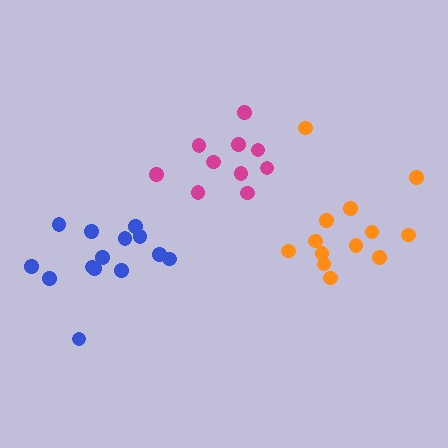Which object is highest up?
The magenta cluster is topmost.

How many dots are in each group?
Group 1: 10 dots, Group 2: 14 dots, Group 3: 13 dots (37 total).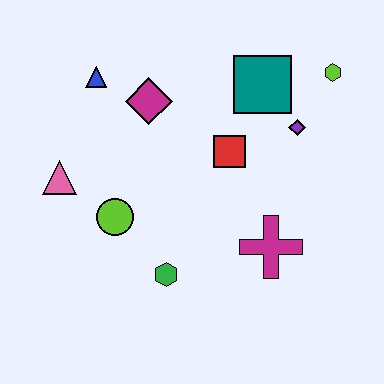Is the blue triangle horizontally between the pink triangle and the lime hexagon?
Yes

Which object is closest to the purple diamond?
The teal square is closest to the purple diamond.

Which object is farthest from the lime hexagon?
The pink triangle is farthest from the lime hexagon.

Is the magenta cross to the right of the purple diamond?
No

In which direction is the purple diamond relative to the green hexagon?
The purple diamond is above the green hexagon.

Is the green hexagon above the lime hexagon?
No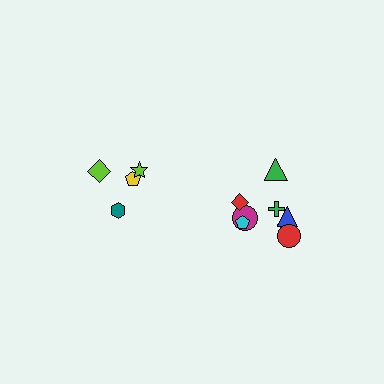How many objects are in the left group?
There are 4 objects.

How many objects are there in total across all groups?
There are 12 objects.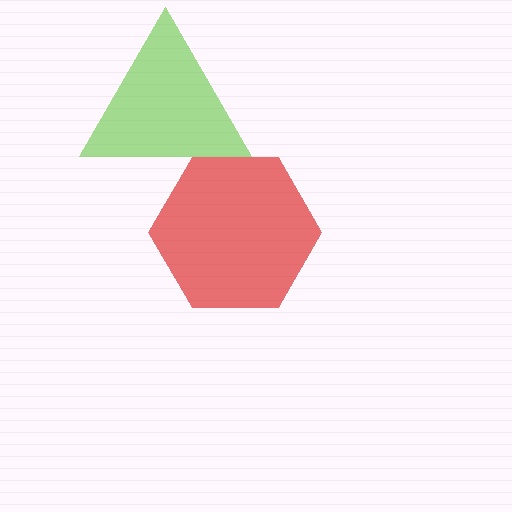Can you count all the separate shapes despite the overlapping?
Yes, there are 2 separate shapes.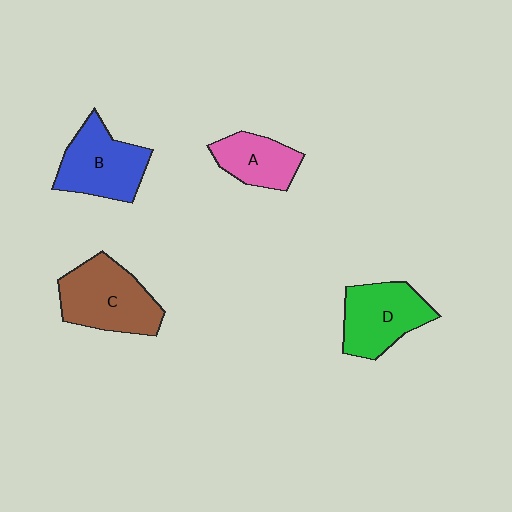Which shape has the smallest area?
Shape A (pink).